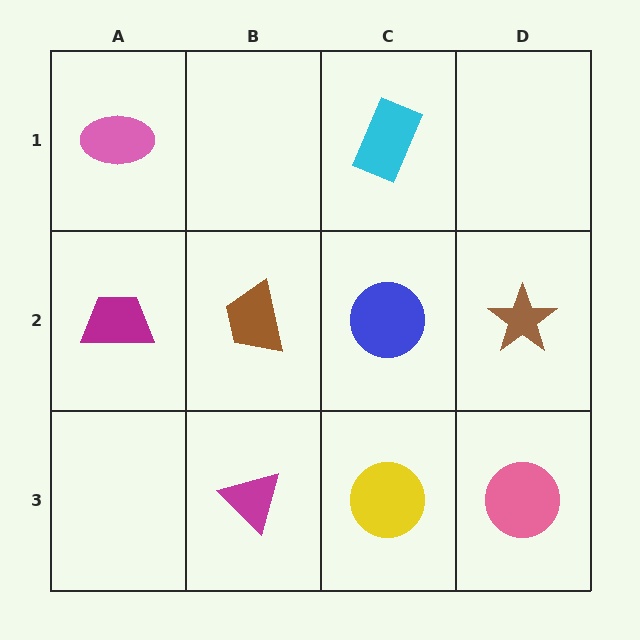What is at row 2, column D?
A brown star.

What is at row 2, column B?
A brown trapezoid.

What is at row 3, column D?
A pink circle.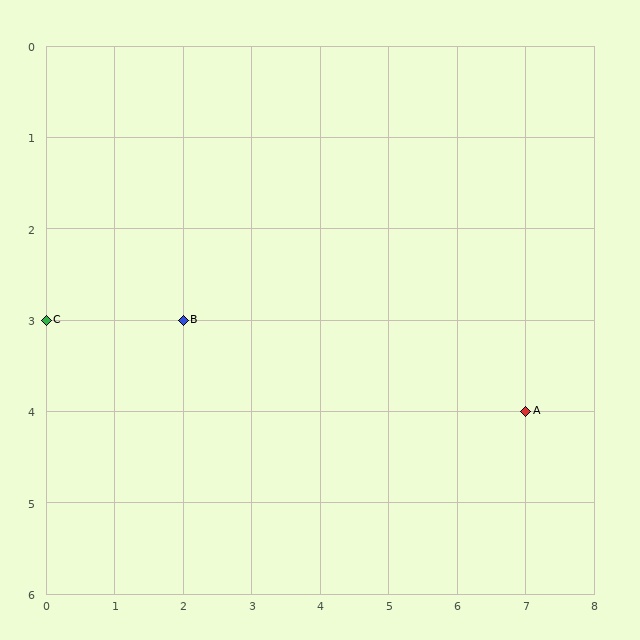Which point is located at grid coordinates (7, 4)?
Point A is at (7, 4).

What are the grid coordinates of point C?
Point C is at grid coordinates (0, 3).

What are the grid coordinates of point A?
Point A is at grid coordinates (7, 4).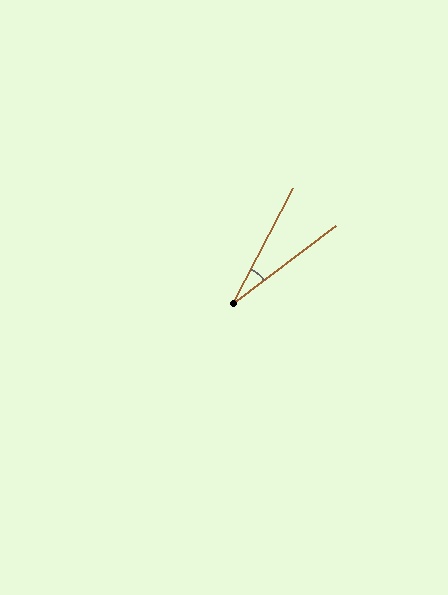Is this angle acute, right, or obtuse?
It is acute.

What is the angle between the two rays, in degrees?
Approximately 25 degrees.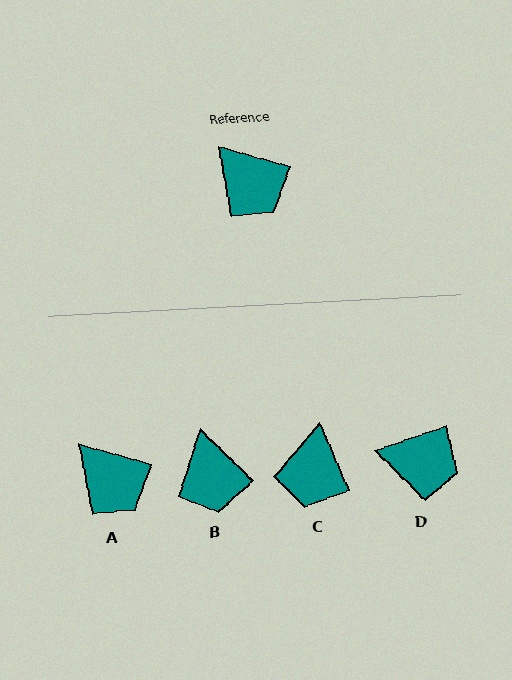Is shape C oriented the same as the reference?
No, it is off by about 51 degrees.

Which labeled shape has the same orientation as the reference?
A.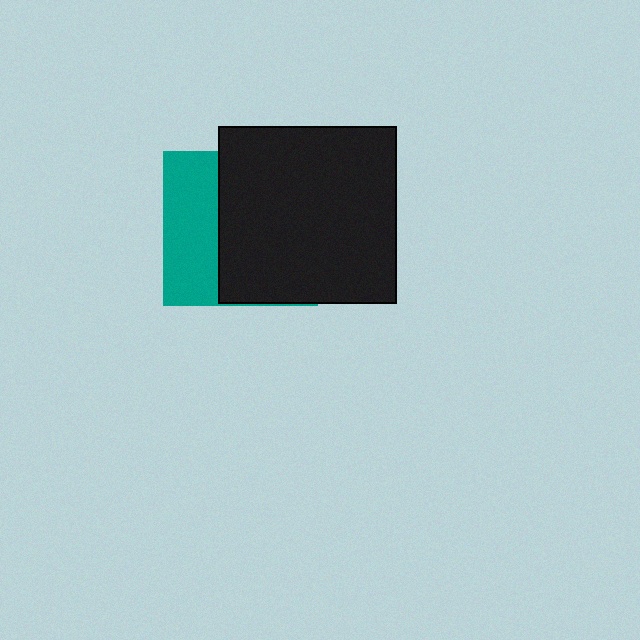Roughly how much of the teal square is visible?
A small part of it is visible (roughly 36%).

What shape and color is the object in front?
The object in front is a black square.